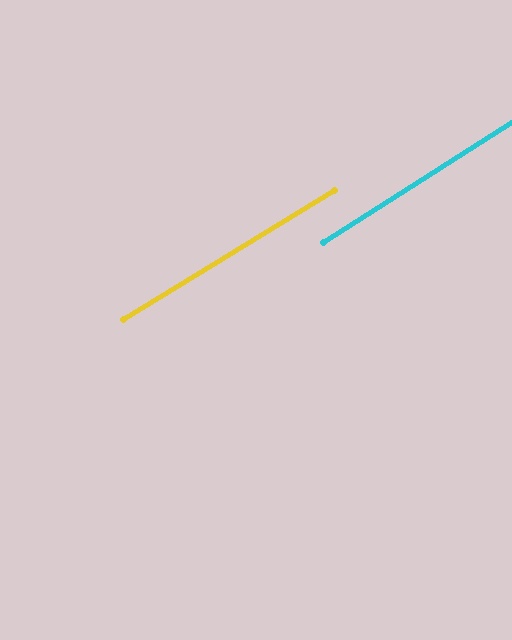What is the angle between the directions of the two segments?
Approximately 1 degree.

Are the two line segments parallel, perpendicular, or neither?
Parallel — their directions differ by only 1.1°.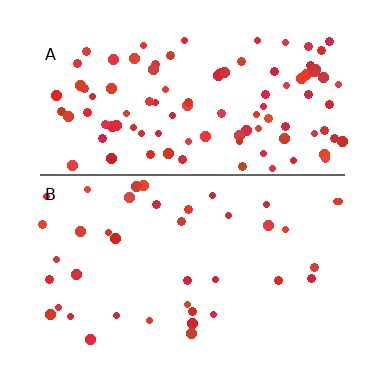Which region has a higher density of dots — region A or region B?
A (the top).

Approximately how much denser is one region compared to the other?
Approximately 2.7× — region A over region B.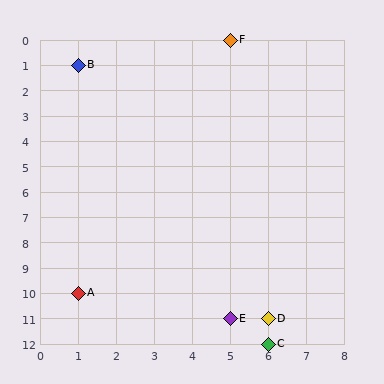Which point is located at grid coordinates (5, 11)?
Point E is at (5, 11).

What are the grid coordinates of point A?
Point A is at grid coordinates (1, 10).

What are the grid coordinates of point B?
Point B is at grid coordinates (1, 1).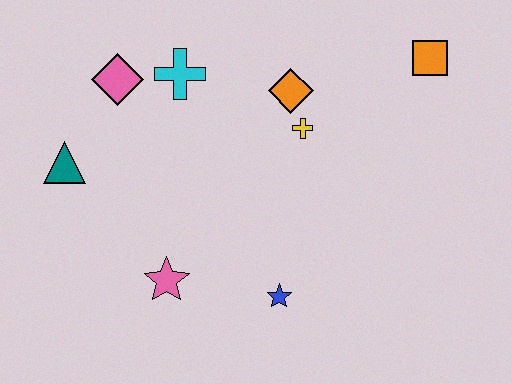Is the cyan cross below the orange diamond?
No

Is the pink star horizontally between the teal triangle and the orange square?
Yes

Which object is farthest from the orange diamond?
The teal triangle is farthest from the orange diamond.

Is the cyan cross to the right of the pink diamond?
Yes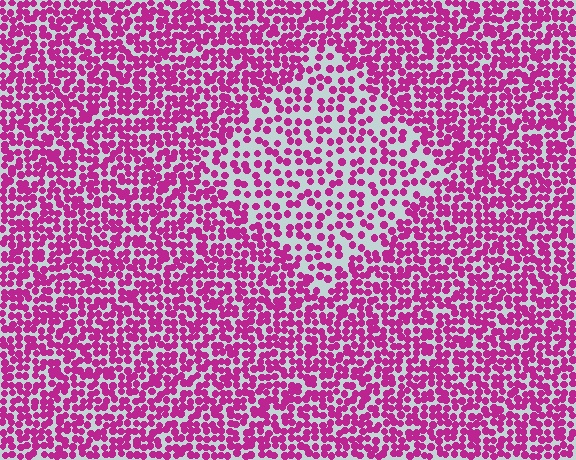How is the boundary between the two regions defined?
The boundary is defined by a change in element density (approximately 1.8x ratio). All elements are the same color, size, and shape.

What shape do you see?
I see a diamond.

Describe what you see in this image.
The image contains small magenta elements arranged at two different densities. A diamond-shaped region is visible where the elements are less densely packed than the surrounding area.